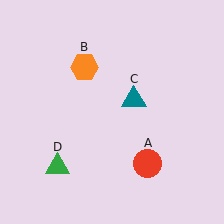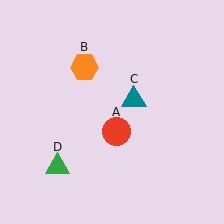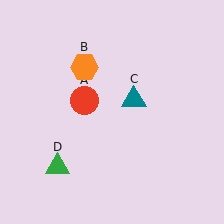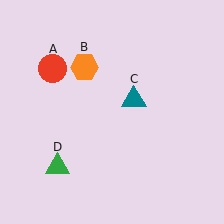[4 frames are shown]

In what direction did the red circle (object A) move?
The red circle (object A) moved up and to the left.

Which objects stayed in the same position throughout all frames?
Orange hexagon (object B) and teal triangle (object C) and green triangle (object D) remained stationary.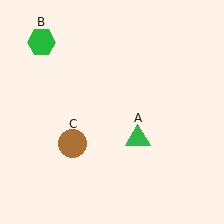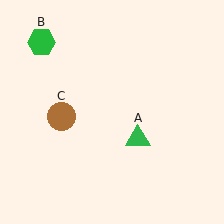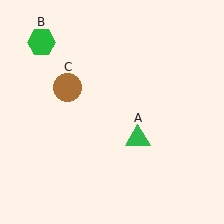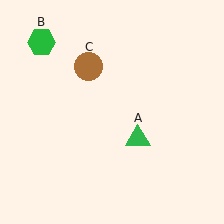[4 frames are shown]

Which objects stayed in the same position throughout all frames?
Green triangle (object A) and green hexagon (object B) remained stationary.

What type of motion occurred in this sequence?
The brown circle (object C) rotated clockwise around the center of the scene.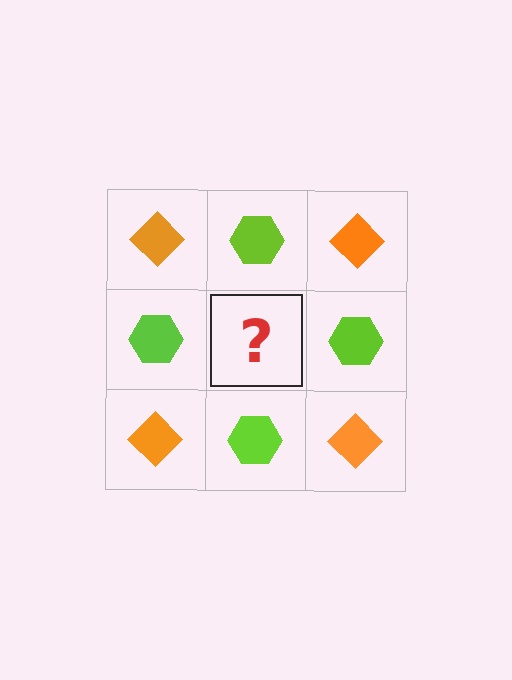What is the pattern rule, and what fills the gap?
The rule is that it alternates orange diamond and lime hexagon in a checkerboard pattern. The gap should be filled with an orange diamond.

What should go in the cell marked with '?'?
The missing cell should contain an orange diamond.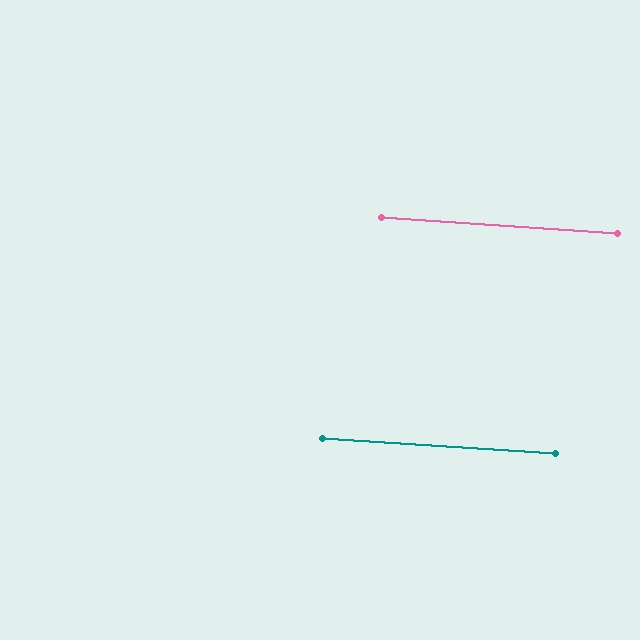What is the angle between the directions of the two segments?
Approximately 0 degrees.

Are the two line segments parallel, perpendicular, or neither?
Parallel — their directions differ by only 0.1°.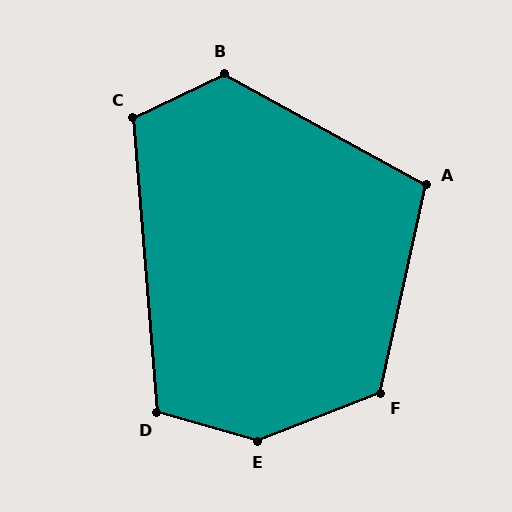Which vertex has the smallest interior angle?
A, at approximately 106 degrees.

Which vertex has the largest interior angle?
E, at approximately 143 degrees.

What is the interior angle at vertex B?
Approximately 126 degrees (obtuse).